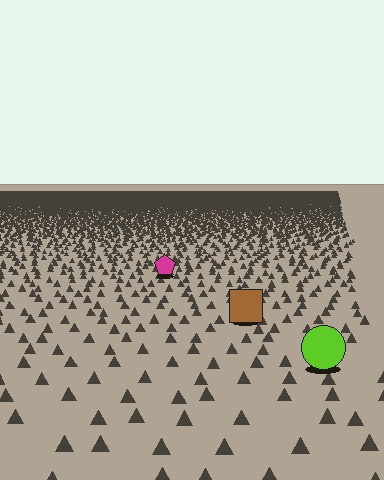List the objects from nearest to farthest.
From nearest to farthest: the lime circle, the brown square, the magenta pentagon.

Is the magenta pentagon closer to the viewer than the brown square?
No. The brown square is closer — you can tell from the texture gradient: the ground texture is coarser near it.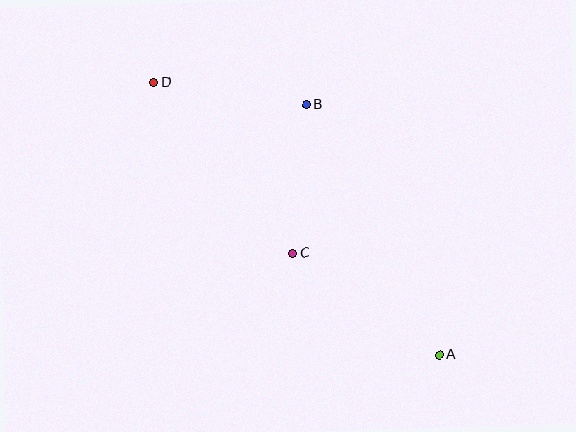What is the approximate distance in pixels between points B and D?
The distance between B and D is approximately 154 pixels.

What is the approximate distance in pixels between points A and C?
The distance between A and C is approximately 178 pixels.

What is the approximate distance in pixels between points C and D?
The distance between C and D is approximately 220 pixels.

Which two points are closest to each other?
Points B and C are closest to each other.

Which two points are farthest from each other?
Points A and D are farthest from each other.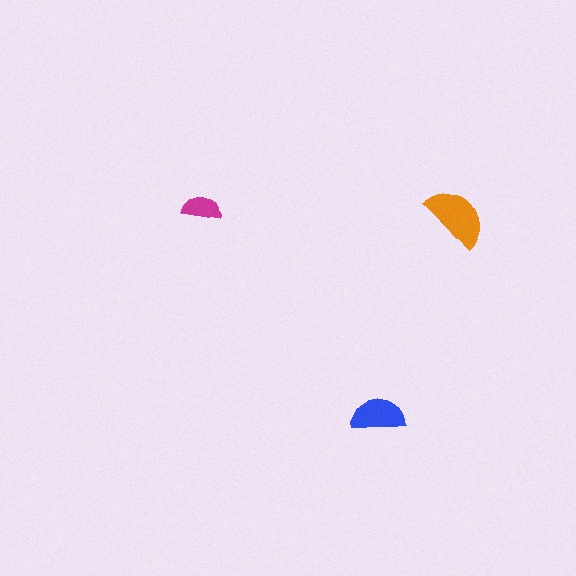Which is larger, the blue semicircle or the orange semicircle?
The orange one.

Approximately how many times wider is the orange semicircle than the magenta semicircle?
About 1.5 times wider.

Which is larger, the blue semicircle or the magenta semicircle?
The blue one.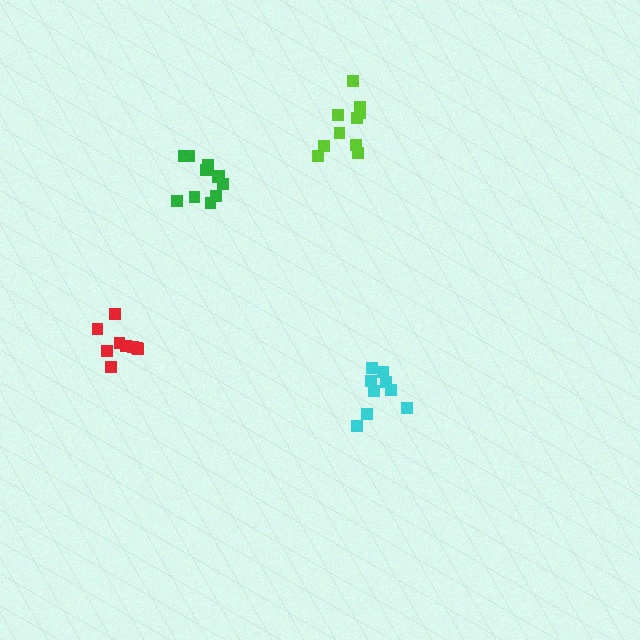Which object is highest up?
The lime cluster is topmost.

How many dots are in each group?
Group 1: 10 dots, Group 2: 11 dots, Group 3: 9 dots, Group 4: 9 dots (39 total).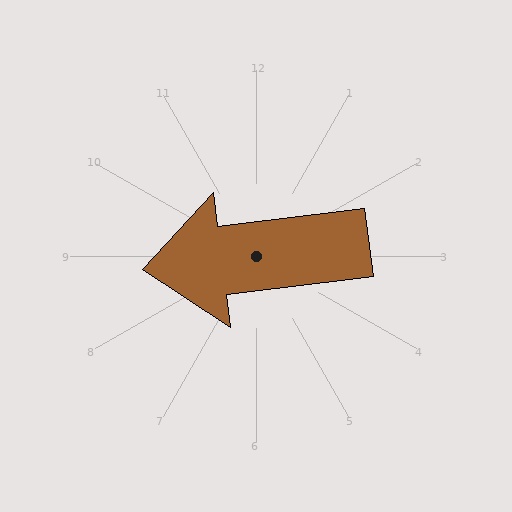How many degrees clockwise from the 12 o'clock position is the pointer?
Approximately 263 degrees.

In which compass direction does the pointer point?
West.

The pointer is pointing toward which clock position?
Roughly 9 o'clock.